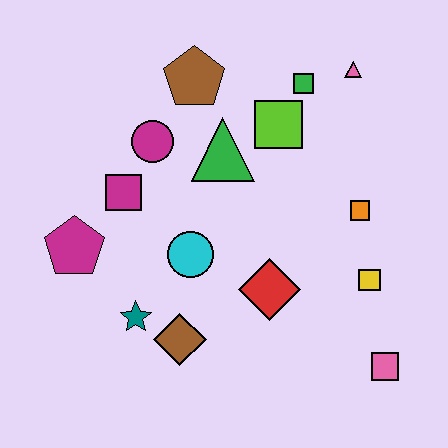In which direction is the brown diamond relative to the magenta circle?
The brown diamond is below the magenta circle.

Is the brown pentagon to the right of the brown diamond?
Yes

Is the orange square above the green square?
No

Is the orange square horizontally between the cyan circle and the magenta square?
No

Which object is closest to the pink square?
The yellow square is closest to the pink square.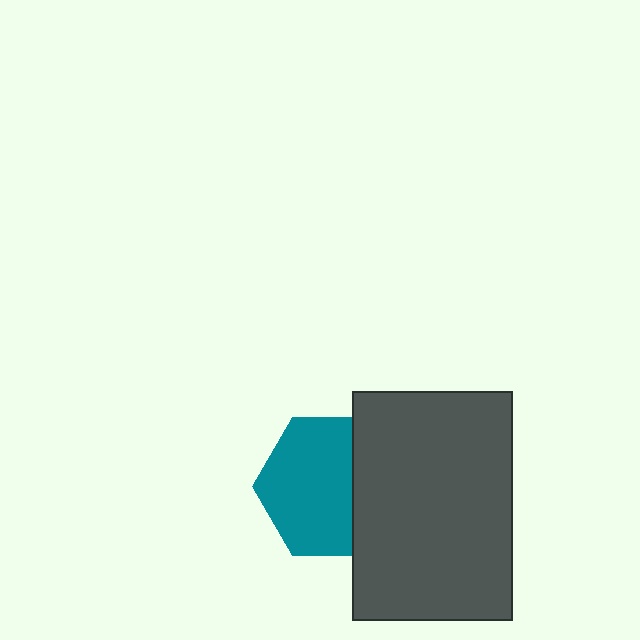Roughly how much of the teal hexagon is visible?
Most of it is visible (roughly 66%).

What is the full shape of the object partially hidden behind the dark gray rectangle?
The partially hidden object is a teal hexagon.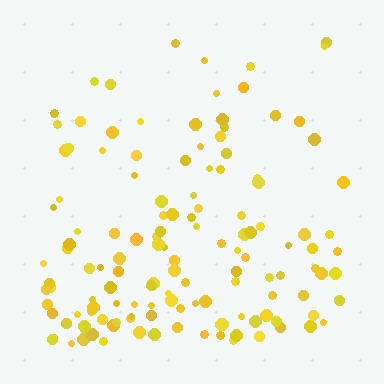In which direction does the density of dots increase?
From top to bottom, with the bottom side densest.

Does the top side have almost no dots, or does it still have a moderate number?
Still a moderate number, just noticeably fewer than the bottom.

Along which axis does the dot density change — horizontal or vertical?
Vertical.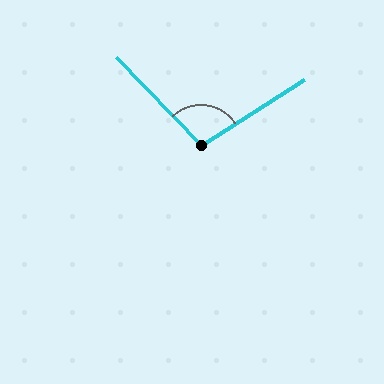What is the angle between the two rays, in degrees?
Approximately 101 degrees.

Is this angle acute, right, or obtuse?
It is obtuse.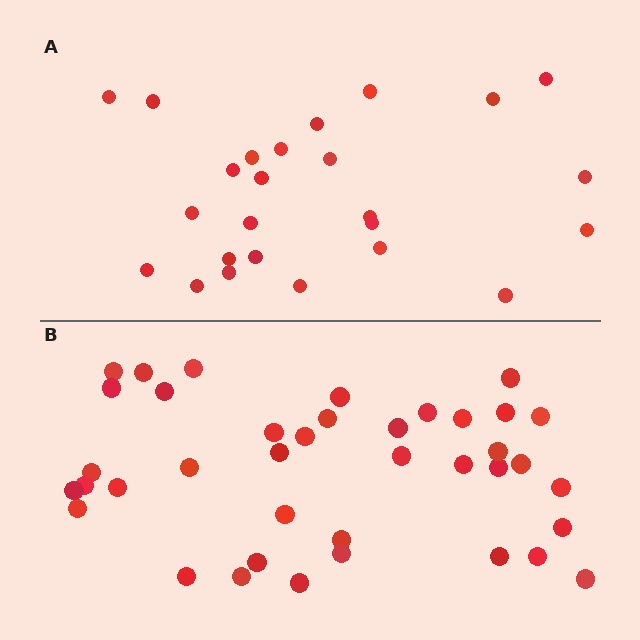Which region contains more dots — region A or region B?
Region B (the bottom region) has more dots.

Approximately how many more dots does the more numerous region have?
Region B has approximately 15 more dots than region A.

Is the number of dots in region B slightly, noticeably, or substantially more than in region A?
Region B has substantially more. The ratio is roughly 1.6 to 1.